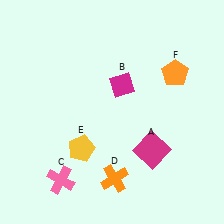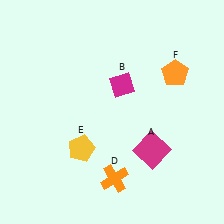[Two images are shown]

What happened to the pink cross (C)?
The pink cross (C) was removed in Image 2. It was in the bottom-left area of Image 1.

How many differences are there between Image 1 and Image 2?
There is 1 difference between the two images.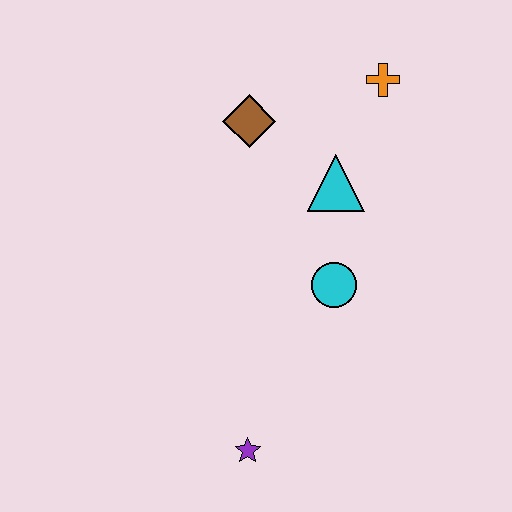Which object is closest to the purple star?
The cyan circle is closest to the purple star.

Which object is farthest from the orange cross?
The purple star is farthest from the orange cross.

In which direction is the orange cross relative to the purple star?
The orange cross is above the purple star.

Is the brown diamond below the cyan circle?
No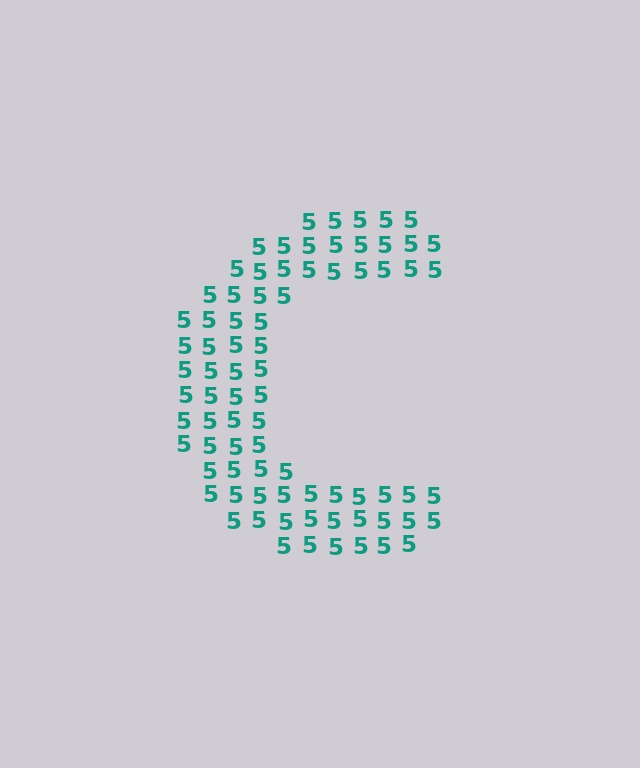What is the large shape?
The large shape is the letter C.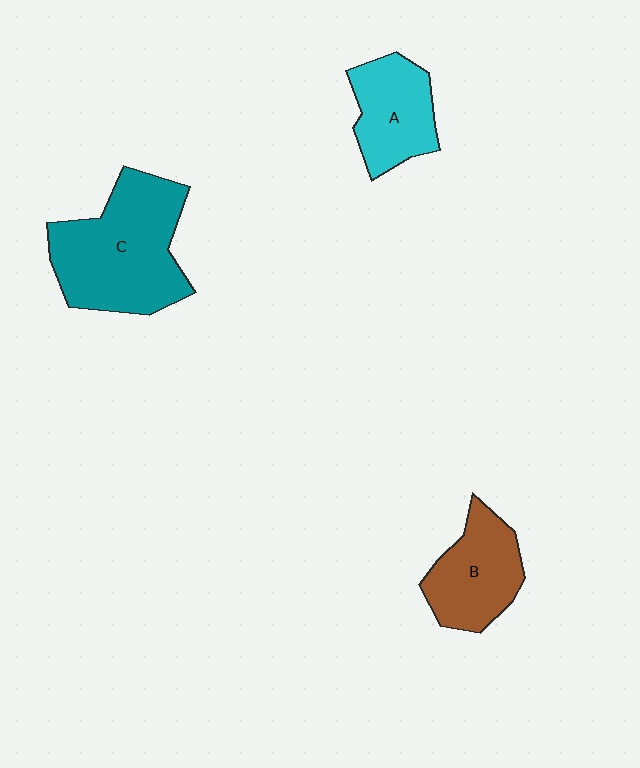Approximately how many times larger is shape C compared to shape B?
Approximately 1.7 times.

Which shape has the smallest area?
Shape A (cyan).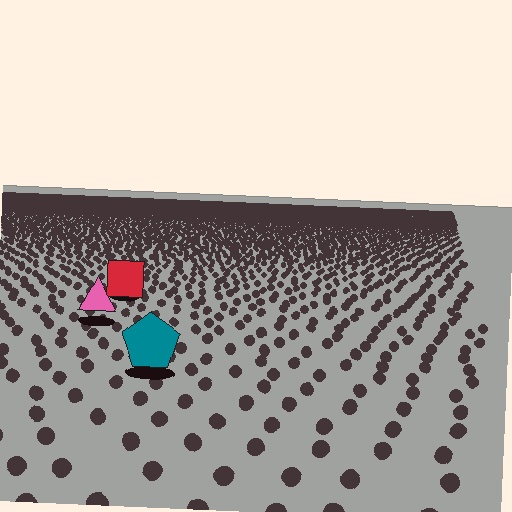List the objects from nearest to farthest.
From nearest to farthest: the teal pentagon, the pink triangle, the red square.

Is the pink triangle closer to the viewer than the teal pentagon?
No. The teal pentagon is closer — you can tell from the texture gradient: the ground texture is coarser near it.